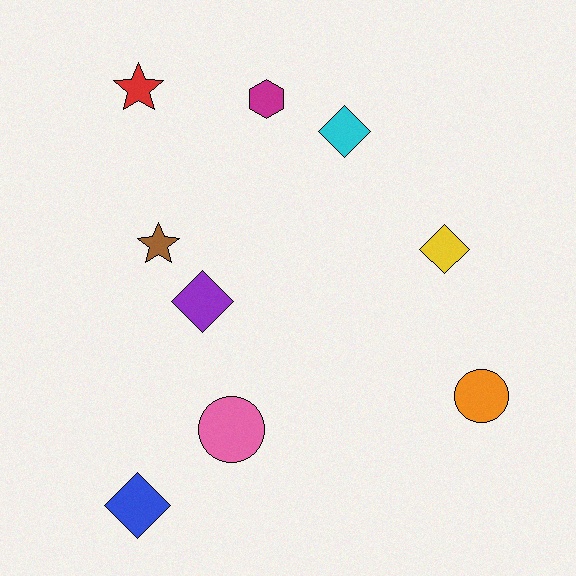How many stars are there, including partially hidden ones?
There are 2 stars.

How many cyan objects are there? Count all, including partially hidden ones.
There is 1 cyan object.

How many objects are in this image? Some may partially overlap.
There are 9 objects.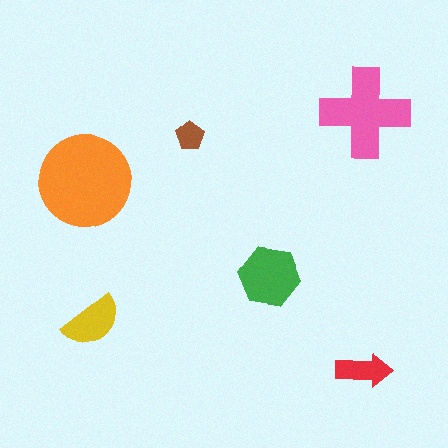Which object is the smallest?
The brown pentagon.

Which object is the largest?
The orange circle.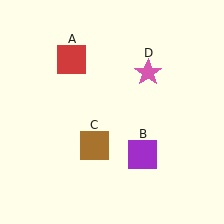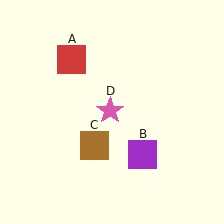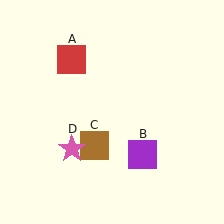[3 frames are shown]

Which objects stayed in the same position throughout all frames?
Red square (object A) and purple square (object B) and brown square (object C) remained stationary.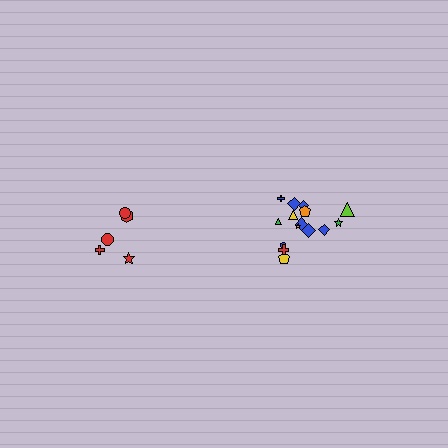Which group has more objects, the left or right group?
The right group.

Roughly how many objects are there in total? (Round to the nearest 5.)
Roughly 20 objects in total.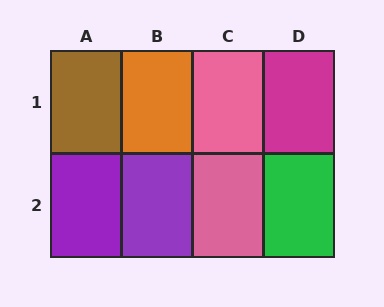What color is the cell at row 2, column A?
Purple.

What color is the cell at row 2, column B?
Purple.